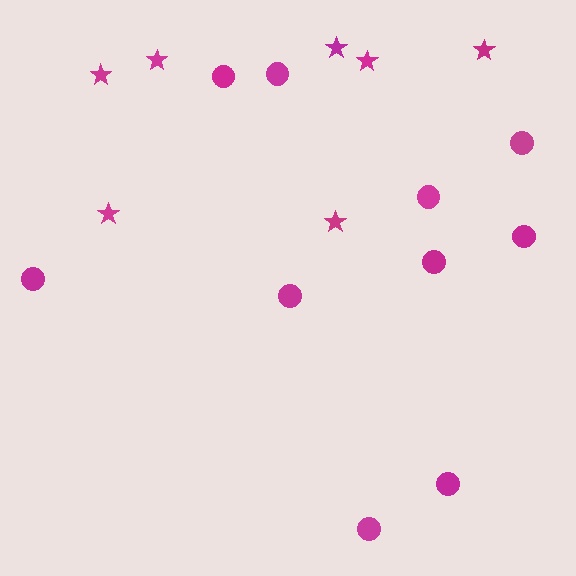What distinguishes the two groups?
There are 2 groups: one group of stars (7) and one group of circles (10).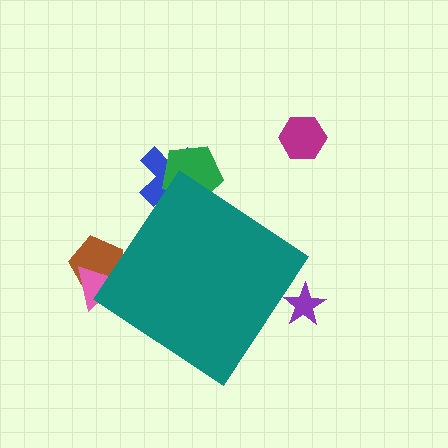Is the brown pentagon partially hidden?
Yes, the brown pentagon is partially hidden behind the teal diamond.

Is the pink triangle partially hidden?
Yes, the pink triangle is partially hidden behind the teal diamond.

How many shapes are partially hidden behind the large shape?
5 shapes are partially hidden.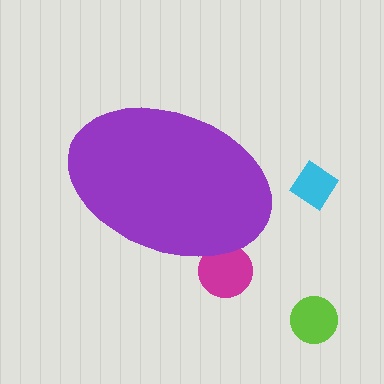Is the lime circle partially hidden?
No, the lime circle is fully visible.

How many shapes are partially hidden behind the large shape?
1 shape is partially hidden.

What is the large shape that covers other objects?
A purple ellipse.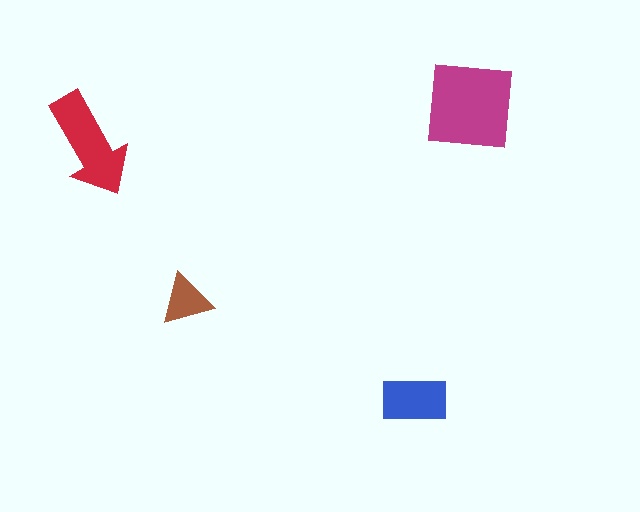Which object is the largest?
The magenta square.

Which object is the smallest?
The brown triangle.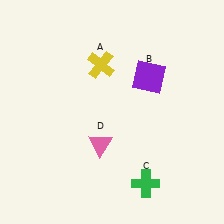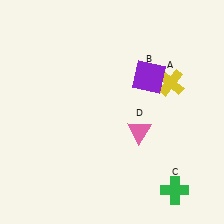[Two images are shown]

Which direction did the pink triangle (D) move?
The pink triangle (D) moved right.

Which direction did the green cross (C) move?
The green cross (C) moved right.